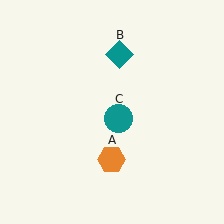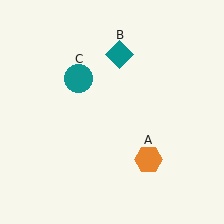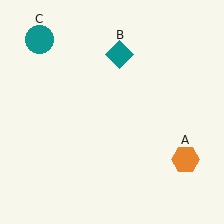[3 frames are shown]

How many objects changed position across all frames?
2 objects changed position: orange hexagon (object A), teal circle (object C).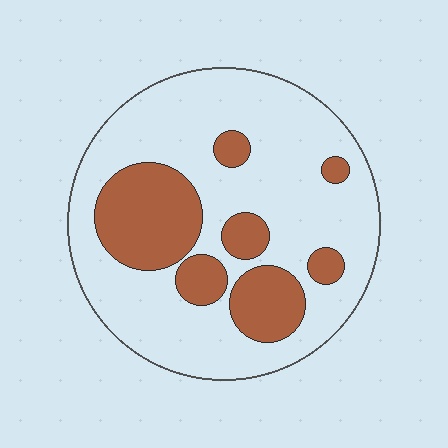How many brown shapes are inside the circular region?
7.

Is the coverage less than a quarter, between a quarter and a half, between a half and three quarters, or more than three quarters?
Between a quarter and a half.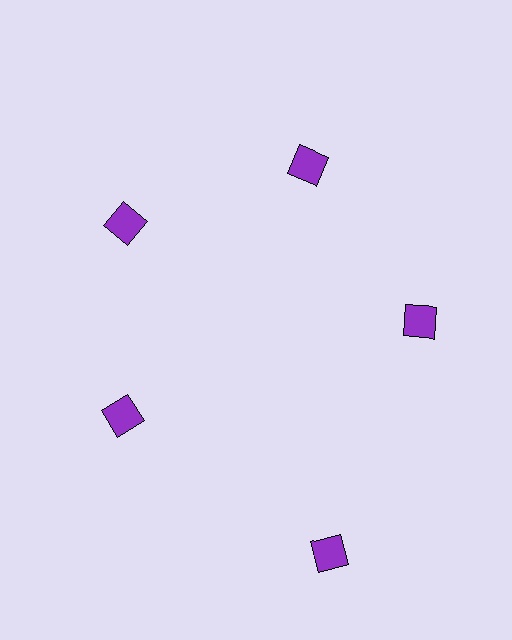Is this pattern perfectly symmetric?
No. The 5 purple diamonds are arranged in a ring, but one element near the 5 o'clock position is pushed outward from the center, breaking the 5-fold rotational symmetry.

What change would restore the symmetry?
The symmetry would be restored by moving it inward, back onto the ring so that all 5 diamonds sit at equal angles and equal distance from the center.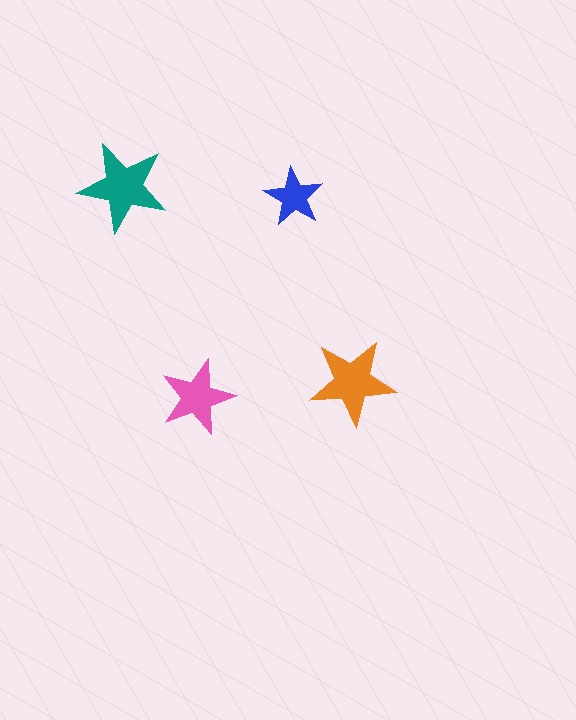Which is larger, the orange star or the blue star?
The orange one.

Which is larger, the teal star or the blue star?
The teal one.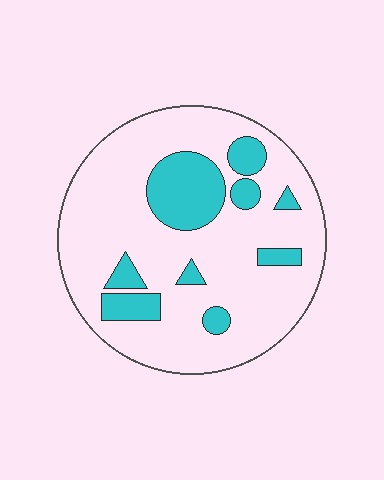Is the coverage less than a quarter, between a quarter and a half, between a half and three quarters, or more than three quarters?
Less than a quarter.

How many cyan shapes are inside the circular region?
9.